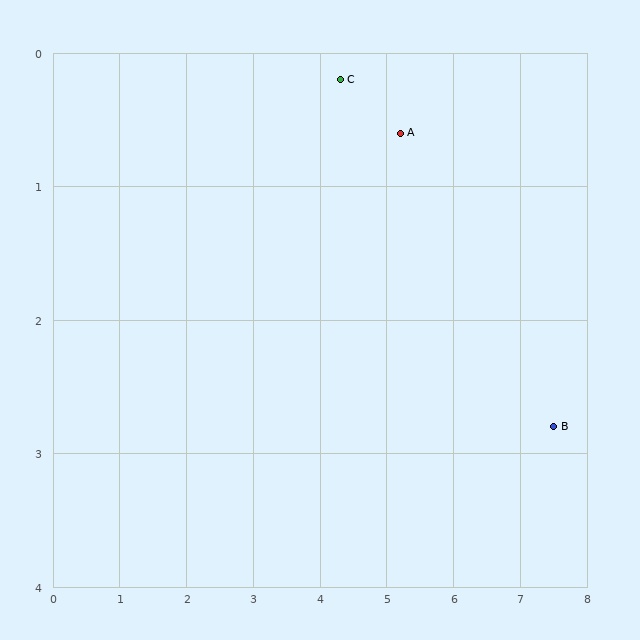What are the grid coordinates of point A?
Point A is at approximately (5.2, 0.6).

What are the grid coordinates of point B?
Point B is at approximately (7.5, 2.8).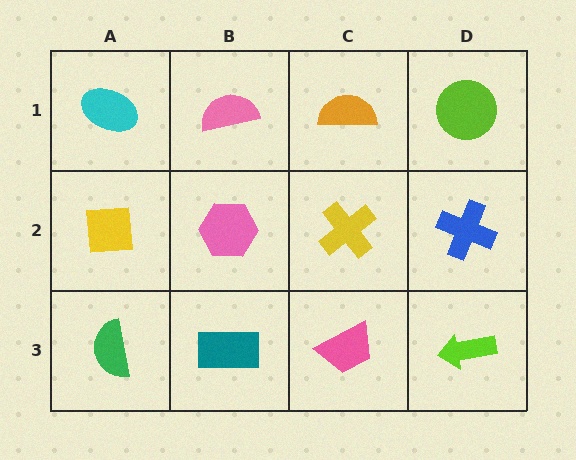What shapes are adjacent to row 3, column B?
A pink hexagon (row 2, column B), a green semicircle (row 3, column A), a pink trapezoid (row 3, column C).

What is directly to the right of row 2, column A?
A pink hexagon.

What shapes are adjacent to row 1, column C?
A yellow cross (row 2, column C), a pink semicircle (row 1, column B), a lime circle (row 1, column D).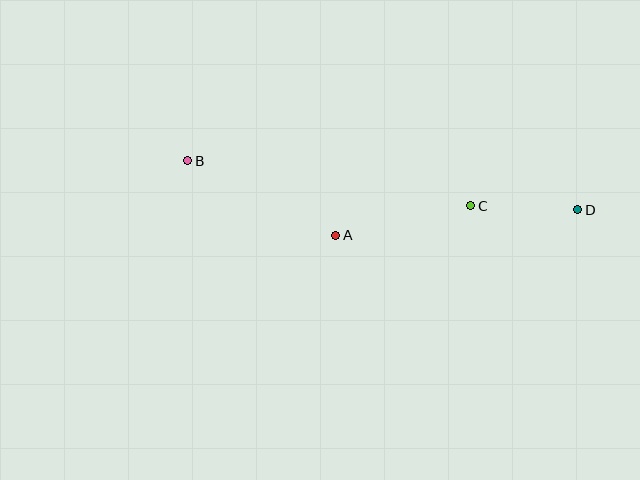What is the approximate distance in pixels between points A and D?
The distance between A and D is approximately 243 pixels.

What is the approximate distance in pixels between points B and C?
The distance between B and C is approximately 286 pixels.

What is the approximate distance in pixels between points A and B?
The distance between A and B is approximately 166 pixels.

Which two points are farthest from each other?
Points B and D are farthest from each other.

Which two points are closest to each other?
Points C and D are closest to each other.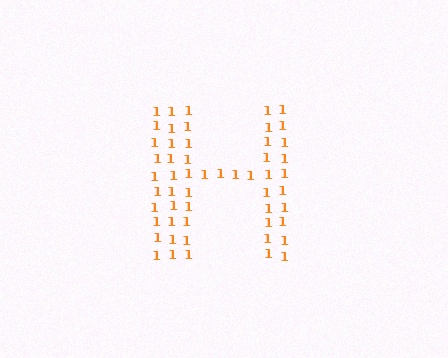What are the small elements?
The small elements are digit 1's.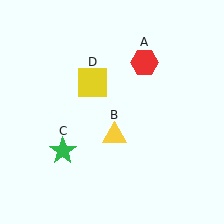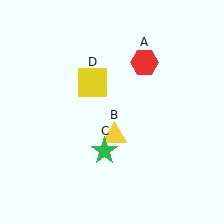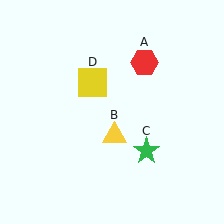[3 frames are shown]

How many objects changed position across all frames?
1 object changed position: green star (object C).